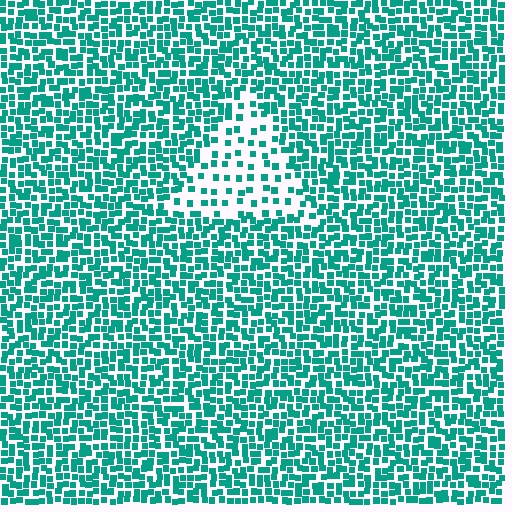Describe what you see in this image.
The image contains small teal elements arranged at two different densities. A triangle-shaped region is visible where the elements are less densely packed than the surrounding area.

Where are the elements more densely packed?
The elements are more densely packed outside the triangle boundary.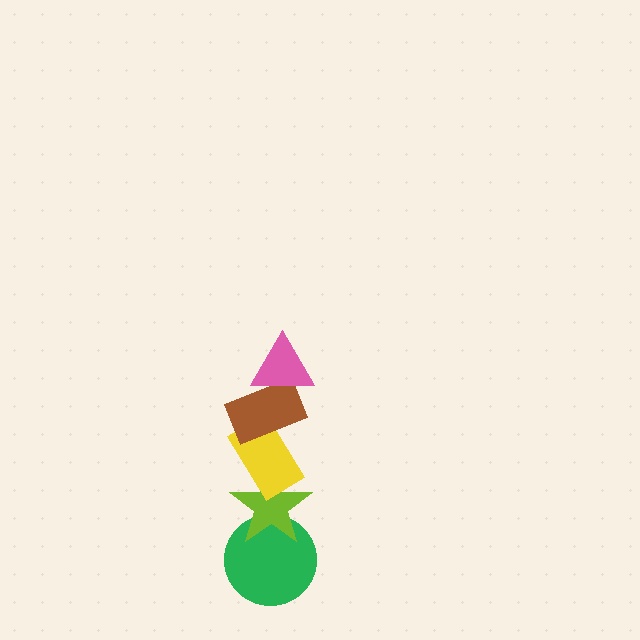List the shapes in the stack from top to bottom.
From top to bottom: the pink triangle, the brown rectangle, the yellow rectangle, the lime star, the green circle.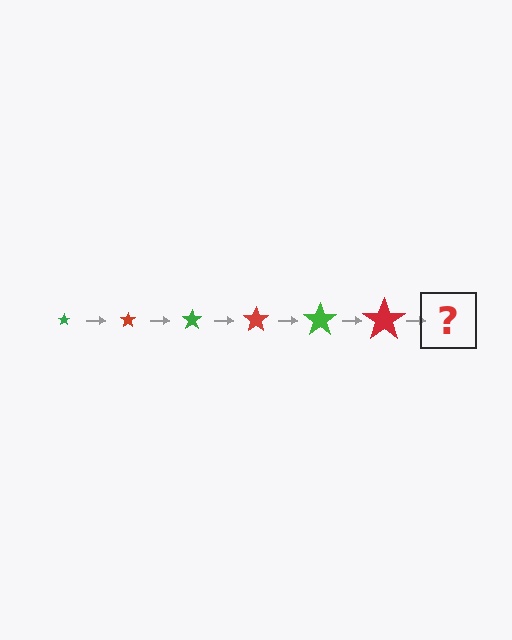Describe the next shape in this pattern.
It should be a green star, larger than the previous one.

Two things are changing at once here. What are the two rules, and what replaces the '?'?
The two rules are that the star grows larger each step and the color cycles through green and red. The '?' should be a green star, larger than the previous one.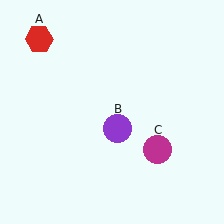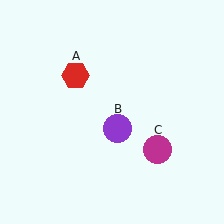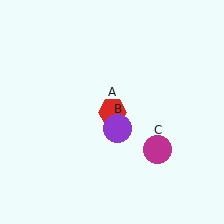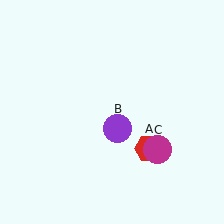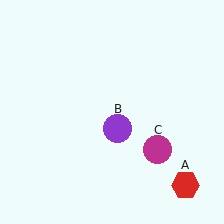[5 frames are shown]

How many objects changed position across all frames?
1 object changed position: red hexagon (object A).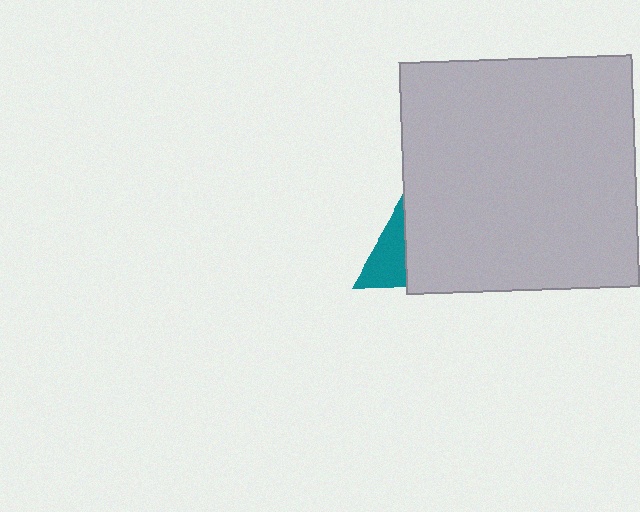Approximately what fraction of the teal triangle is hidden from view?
Roughly 68% of the teal triangle is hidden behind the light gray square.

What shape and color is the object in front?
The object in front is a light gray square.